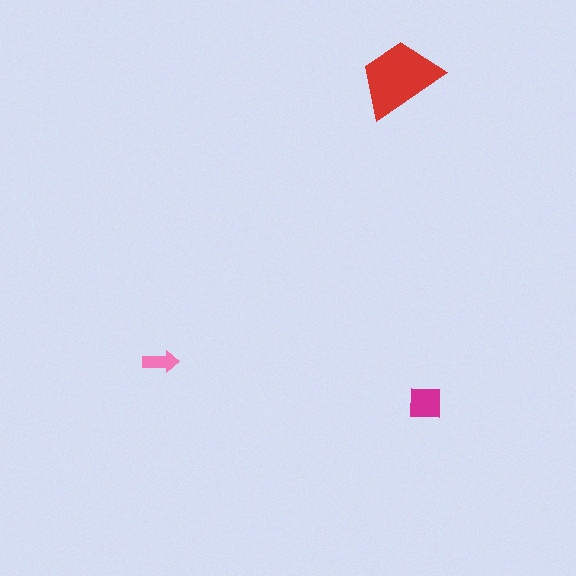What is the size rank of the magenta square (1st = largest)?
2nd.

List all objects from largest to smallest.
The red trapezoid, the magenta square, the pink arrow.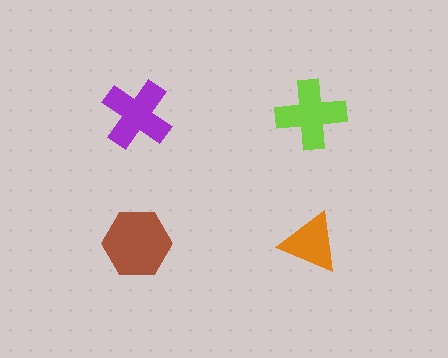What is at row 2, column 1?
A brown hexagon.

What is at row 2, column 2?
An orange triangle.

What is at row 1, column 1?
A purple cross.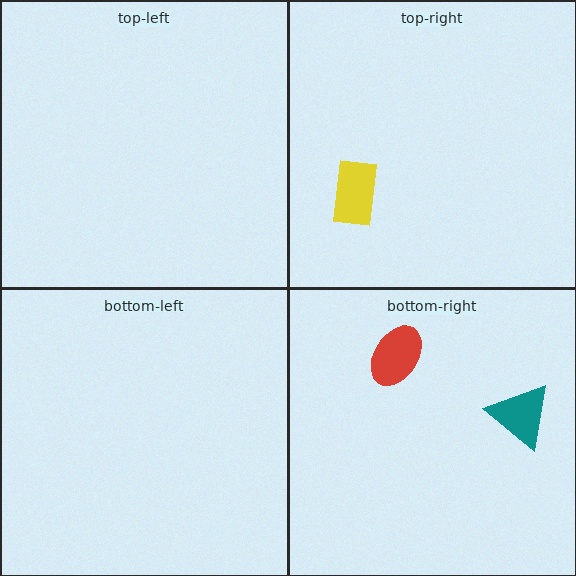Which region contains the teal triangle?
The bottom-right region.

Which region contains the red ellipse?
The bottom-right region.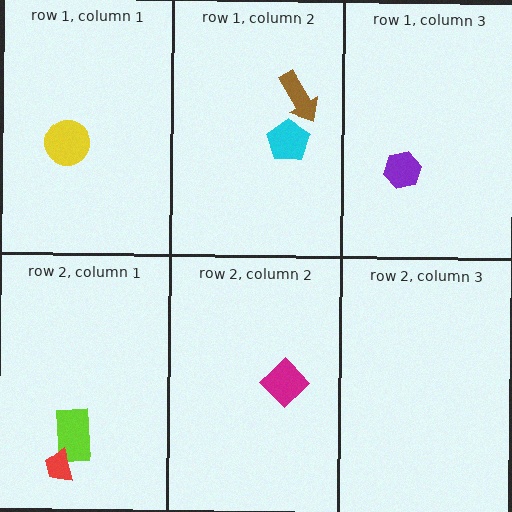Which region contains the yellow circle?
The row 1, column 1 region.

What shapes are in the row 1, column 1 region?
The yellow circle.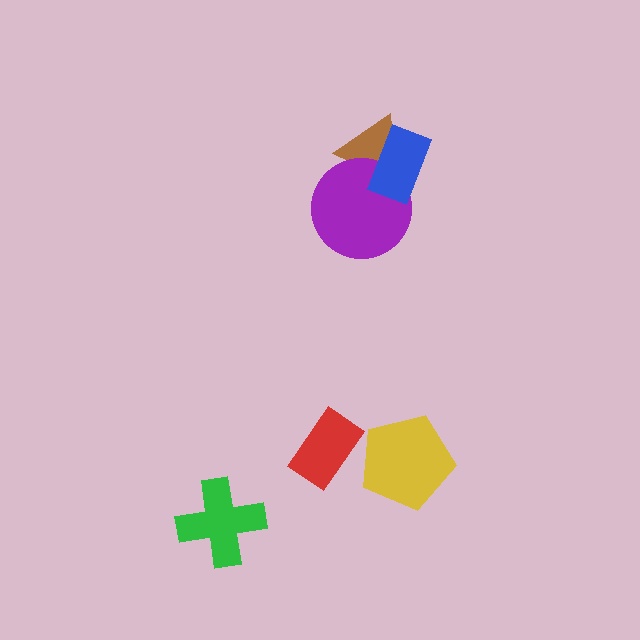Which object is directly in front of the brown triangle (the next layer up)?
The purple circle is directly in front of the brown triangle.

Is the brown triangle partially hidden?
Yes, it is partially covered by another shape.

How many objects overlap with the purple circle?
2 objects overlap with the purple circle.